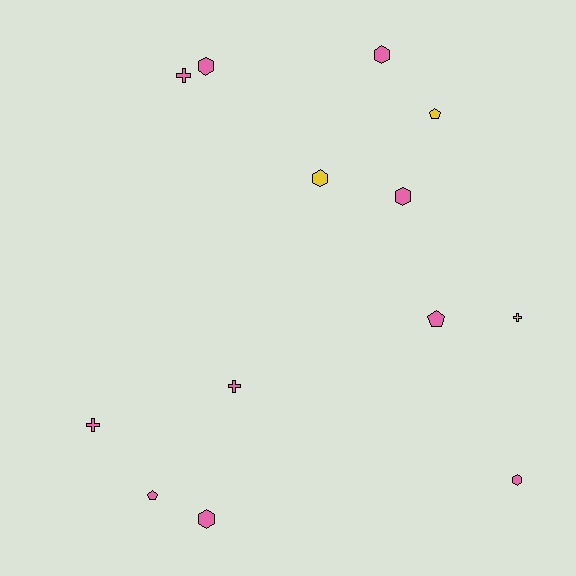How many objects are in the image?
There are 13 objects.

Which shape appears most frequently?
Hexagon, with 6 objects.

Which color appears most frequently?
Pink, with 10 objects.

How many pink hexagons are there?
There are 5 pink hexagons.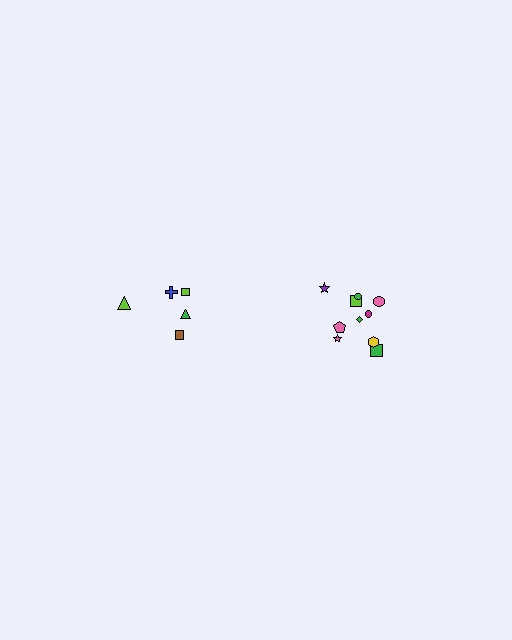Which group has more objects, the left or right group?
The right group.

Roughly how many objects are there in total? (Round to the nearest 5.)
Roughly 15 objects in total.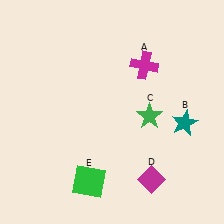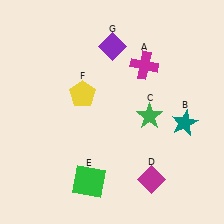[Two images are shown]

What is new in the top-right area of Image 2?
A purple diamond (G) was added in the top-right area of Image 2.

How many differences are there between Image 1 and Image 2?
There are 2 differences between the two images.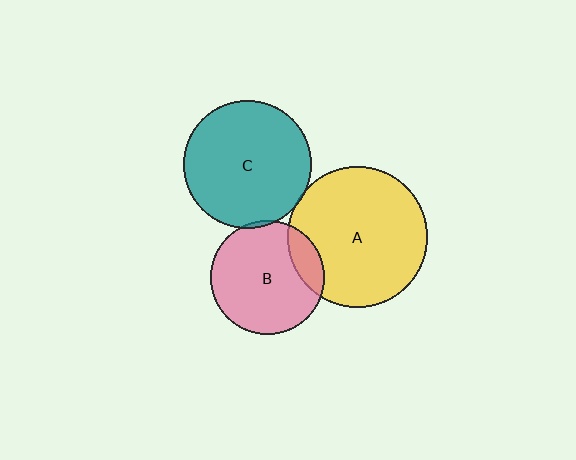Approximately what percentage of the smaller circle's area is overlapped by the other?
Approximately 5%.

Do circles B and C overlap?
Yes.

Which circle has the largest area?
Circle A (yellow).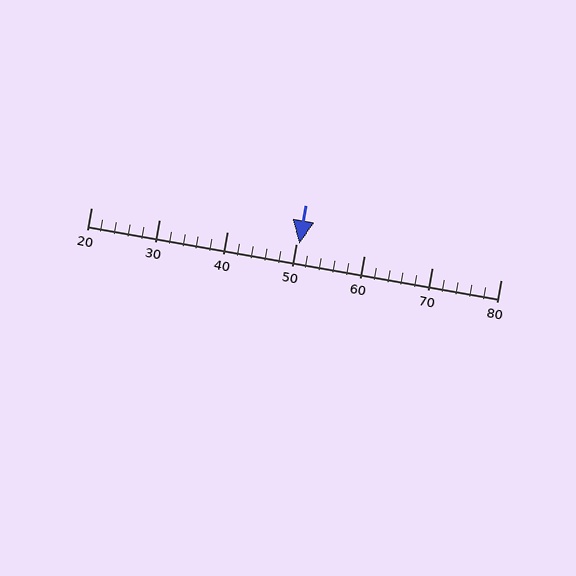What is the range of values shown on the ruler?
The ruler shows values from 20 to 80.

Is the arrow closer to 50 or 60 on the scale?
The arrow is closer to 50.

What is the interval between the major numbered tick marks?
The major tick marks are spaced 10 units apart.